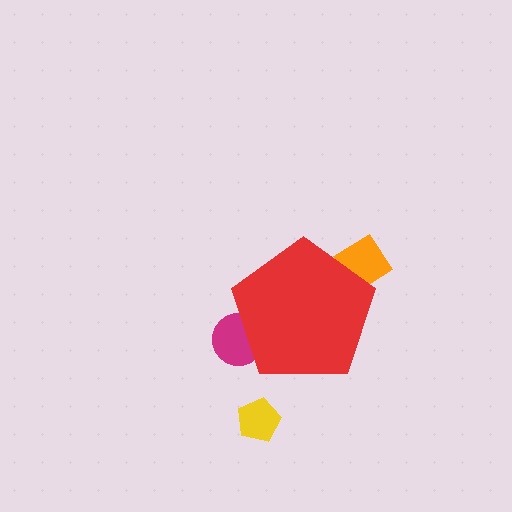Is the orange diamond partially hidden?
Yes, the orange diamond is partially hidden behind the red pentagon.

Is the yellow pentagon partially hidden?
No, the yellow pentagon is fully visible.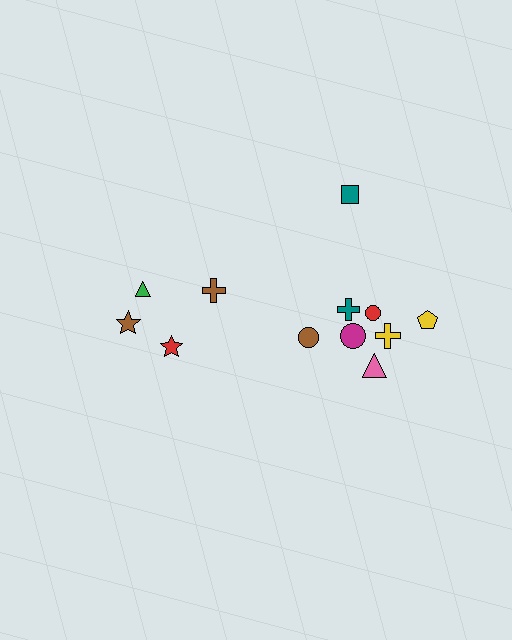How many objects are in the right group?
There are 8 objects.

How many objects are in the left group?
There are 4 objects.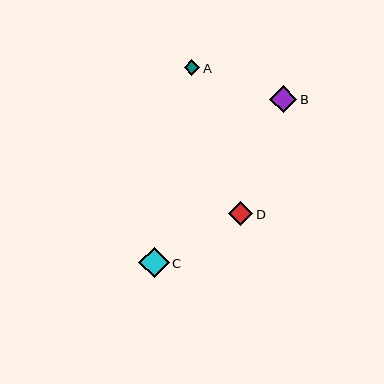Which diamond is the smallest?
Diamond A is the smallest with a size of approximately 16 pixels.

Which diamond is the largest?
Diamond C is the largest with a size of approximately 31 pixels.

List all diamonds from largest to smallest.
From largest to smallest: C, B, D, A.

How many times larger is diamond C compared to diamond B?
Diamond C is approximately 1.1 times the size of diamond B.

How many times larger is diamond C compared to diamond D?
Diamond C is approximately 1.3 times the size of diamond D.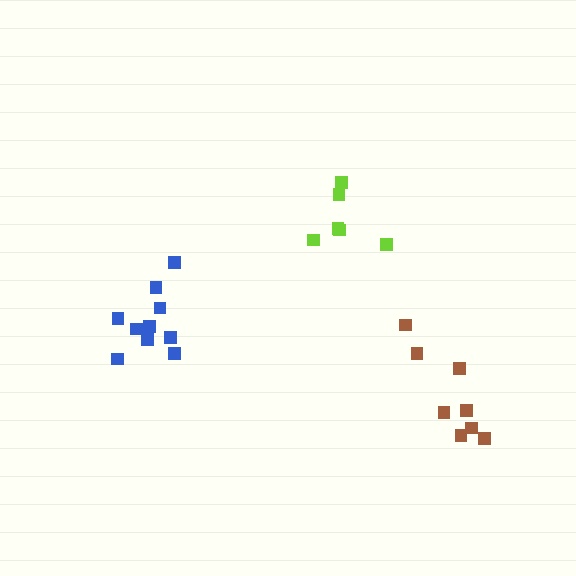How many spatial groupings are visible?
There are 3 spatial groupings.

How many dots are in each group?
Group 1: 6 dots, Group 2: 10 dots, Group 3: 8 dots (24 total).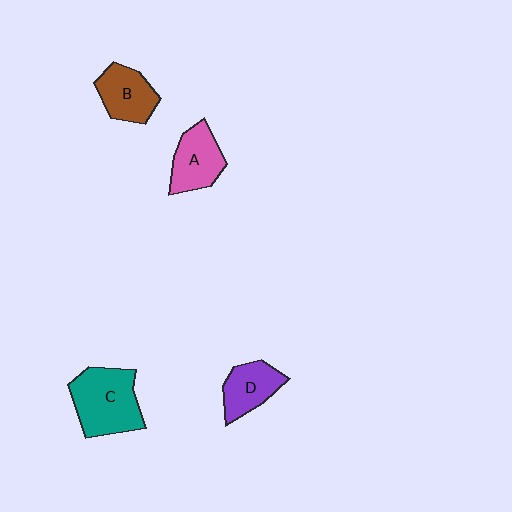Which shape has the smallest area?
Shape D (purple).